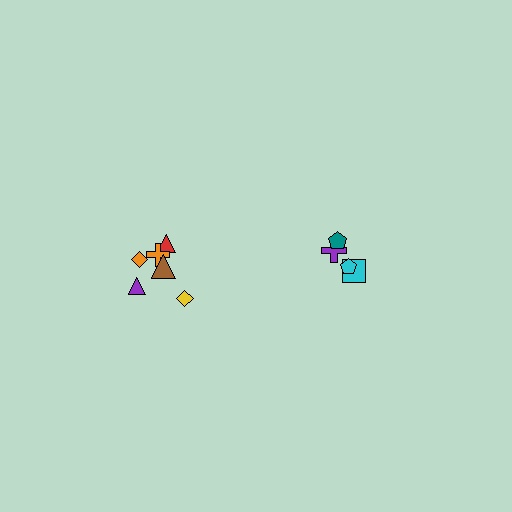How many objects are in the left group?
There are 6 objects.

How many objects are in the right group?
There are 4 objects.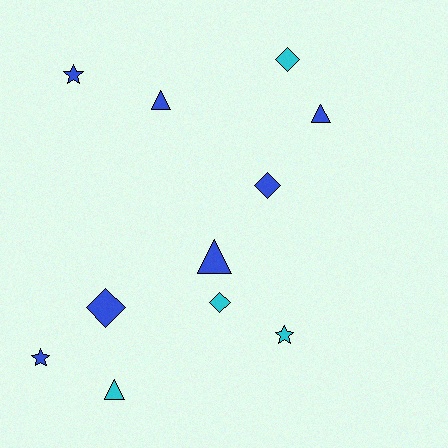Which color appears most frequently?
Blue, with 7 objects.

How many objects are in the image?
There are 11 objects.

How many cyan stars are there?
There is 1 cyan star.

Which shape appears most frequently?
Diamond, with 4 objects.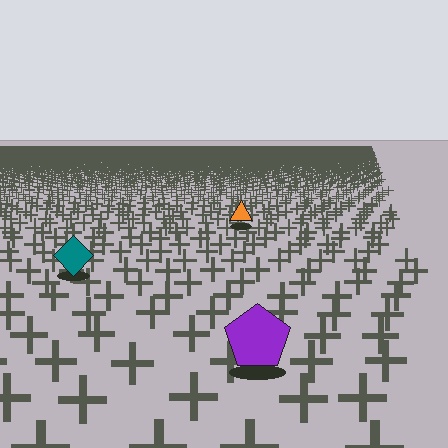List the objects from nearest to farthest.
From nearest to farthest: the purple pentagon, the teal diamond, the orange triangle.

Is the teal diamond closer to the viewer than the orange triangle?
Yes. The teal diamond is closer — you can tell from the texture gradient: the ground texture is coarser near it.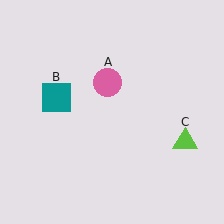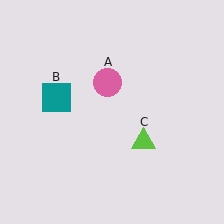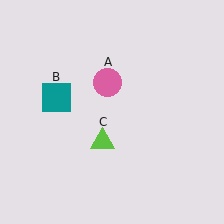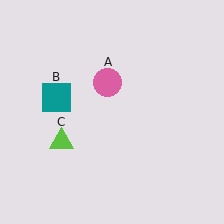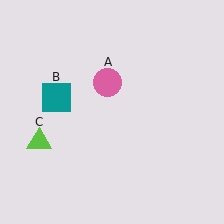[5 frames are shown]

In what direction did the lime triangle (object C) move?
The lime triangle (object C) moved left.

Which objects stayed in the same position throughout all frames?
Pink circle (object A) and teal square (object B) remained stationary.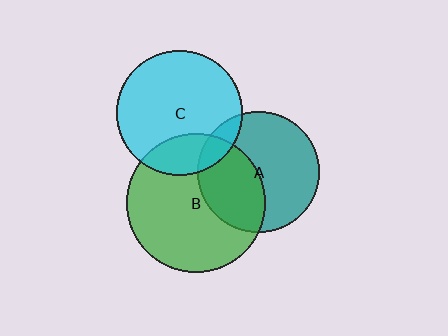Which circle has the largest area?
Circle B (green).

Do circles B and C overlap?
Yes.